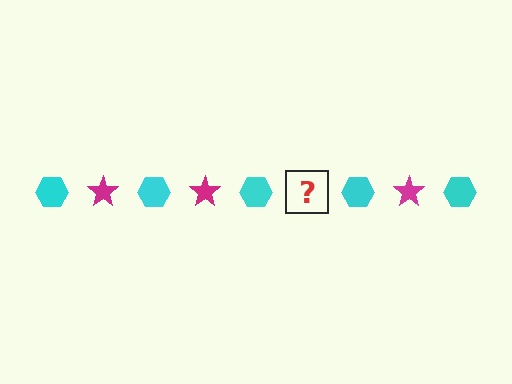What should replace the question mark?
The question mark should be replaced with a magenta star.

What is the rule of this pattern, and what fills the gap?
The rule is that the pattern alternates between cyan hexagon and magenta star. The gap should be filled with a magenta star.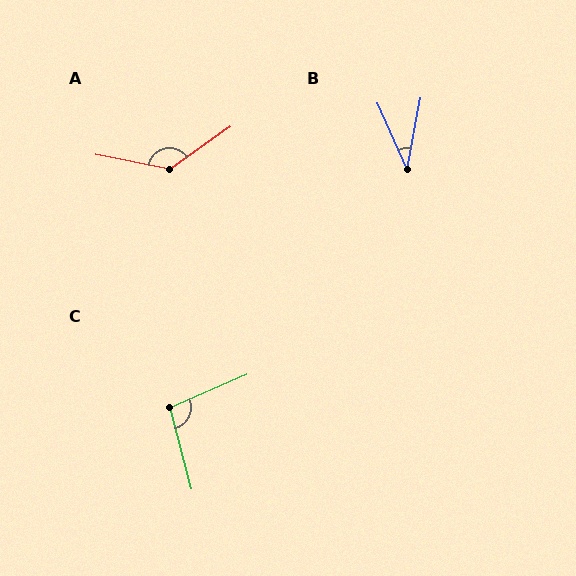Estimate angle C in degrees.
Approximately 99 degrees.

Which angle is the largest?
A, at approximately 134 degrees.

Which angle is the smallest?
B, at approximately 34 degrees.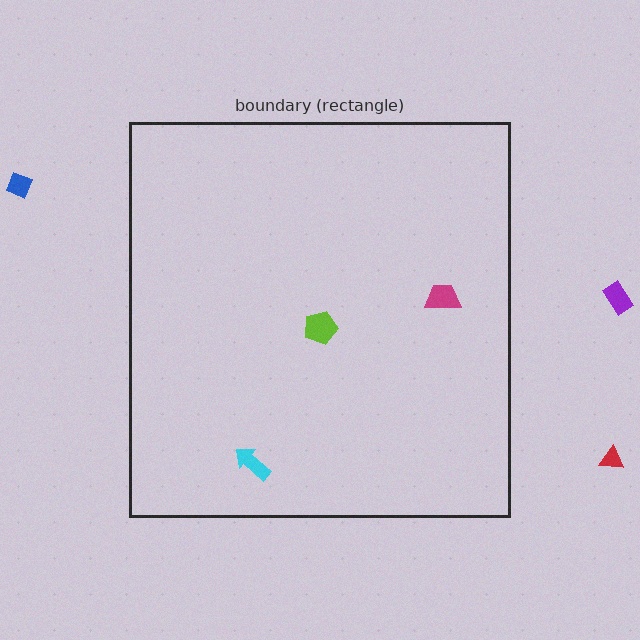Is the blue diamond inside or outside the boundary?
Outside.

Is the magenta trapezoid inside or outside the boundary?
Inside.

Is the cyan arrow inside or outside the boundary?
Inside.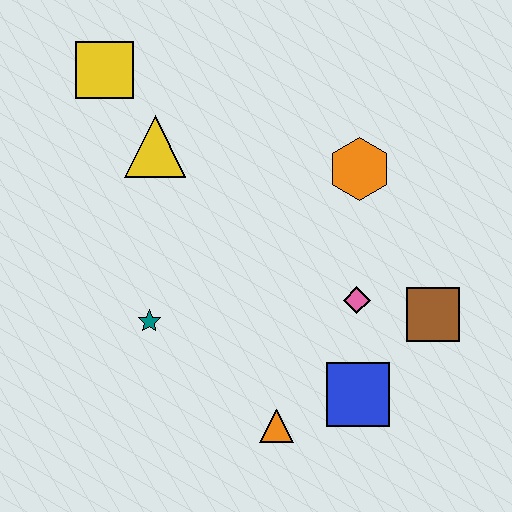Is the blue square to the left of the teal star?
No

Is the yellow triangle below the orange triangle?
No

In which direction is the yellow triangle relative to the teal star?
The yellow triangle is above the teal star.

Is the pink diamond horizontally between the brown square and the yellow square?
Yes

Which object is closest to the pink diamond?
The brown square is closest to the pink diamond.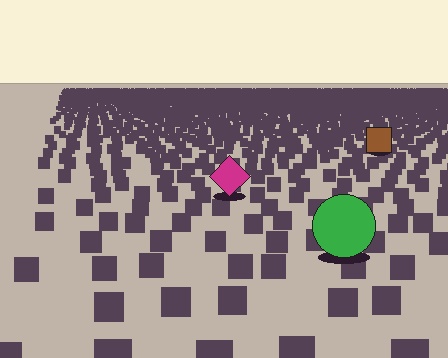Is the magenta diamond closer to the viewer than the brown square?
Yes. The magenta diamond is closer — you can tell from the texture gradient: the ground texture is coarser near it.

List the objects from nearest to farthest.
From nearest to farthest: the green circle, the magenta diamond, the brown square.